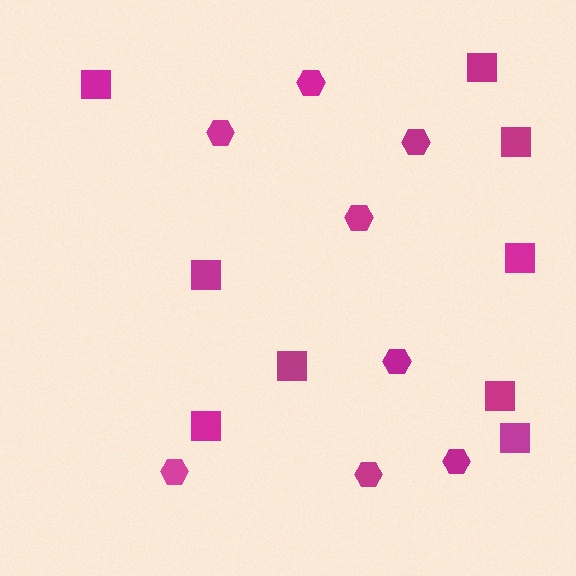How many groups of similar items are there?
There are 2 groups: one group of hexagons (8) and one group of squares (9).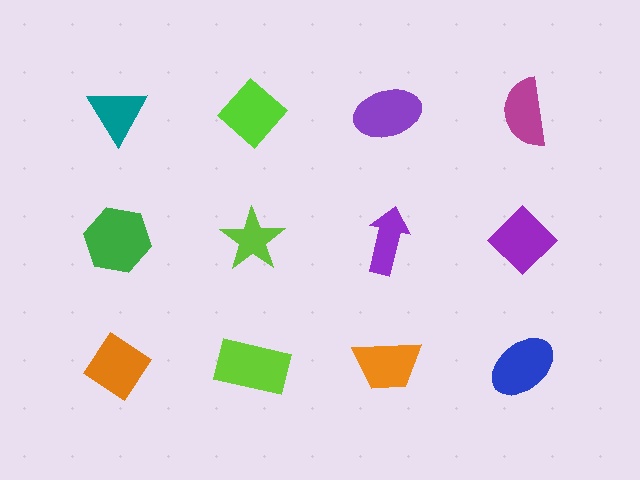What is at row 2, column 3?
A purple arrow.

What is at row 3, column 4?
A blue ellipse.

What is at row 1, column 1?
A teal triangle.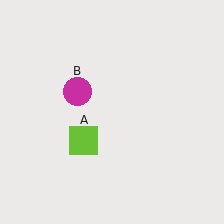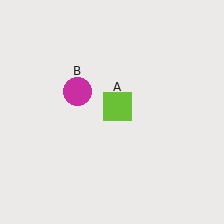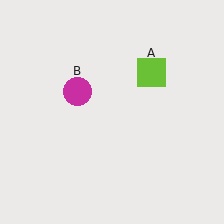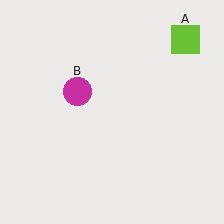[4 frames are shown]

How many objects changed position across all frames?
1 object changed position: lime square (object A).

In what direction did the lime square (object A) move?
The lime square (object A) moved up and to the right.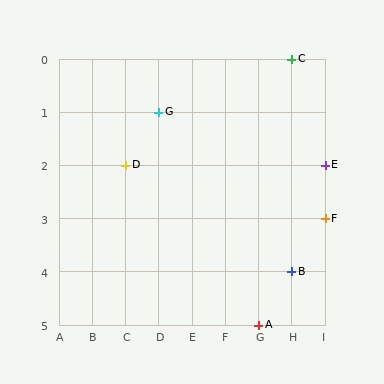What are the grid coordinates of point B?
Point B is at grid coordinates (H, 4).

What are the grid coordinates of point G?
Point G is at grid coordinates (D, 1).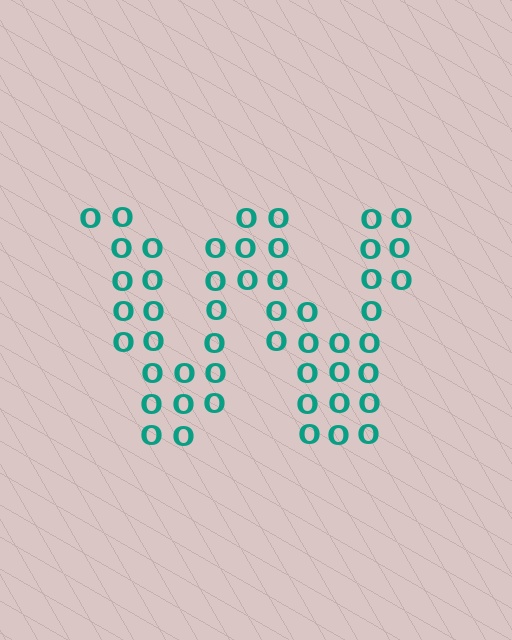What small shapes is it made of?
It is made of small letter O's.